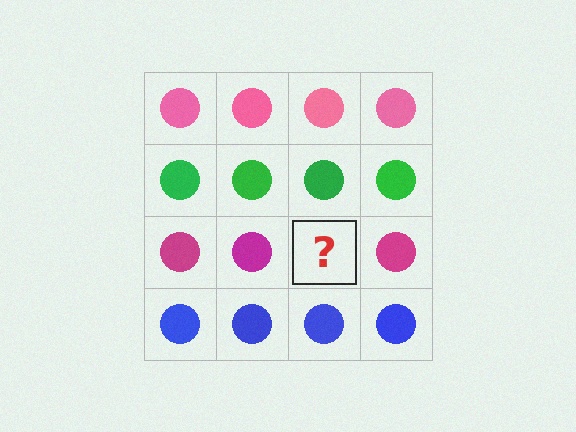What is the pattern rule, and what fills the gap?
The rule is that each row has a consistent color. The gap should be filled with a magenta circle.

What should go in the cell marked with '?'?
The missing cell should contain a magenta circle.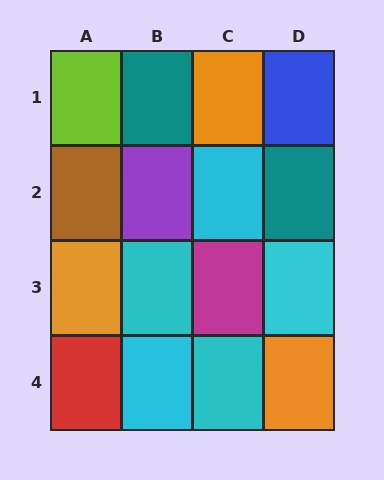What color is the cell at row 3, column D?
Cyan.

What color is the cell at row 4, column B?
Cyan.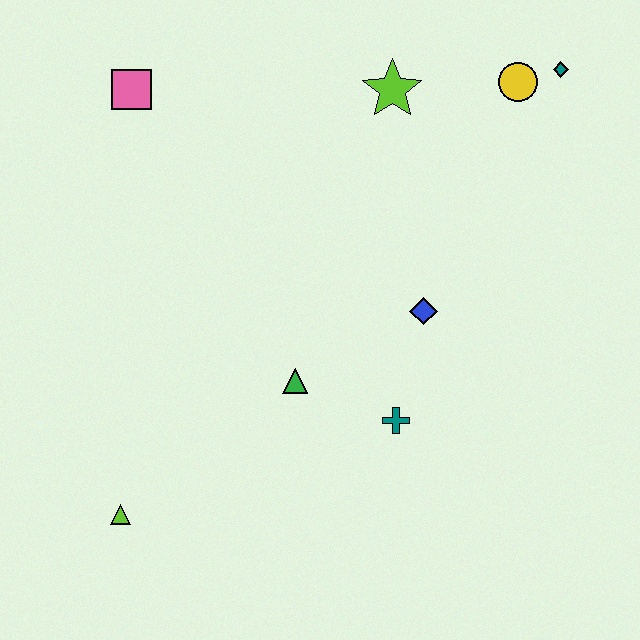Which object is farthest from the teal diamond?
The lime triangle is farthest from the teal diamond.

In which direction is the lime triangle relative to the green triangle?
The lime triangle is to the left of the green triangle.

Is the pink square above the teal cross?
Yes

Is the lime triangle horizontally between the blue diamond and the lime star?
No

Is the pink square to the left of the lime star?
Yes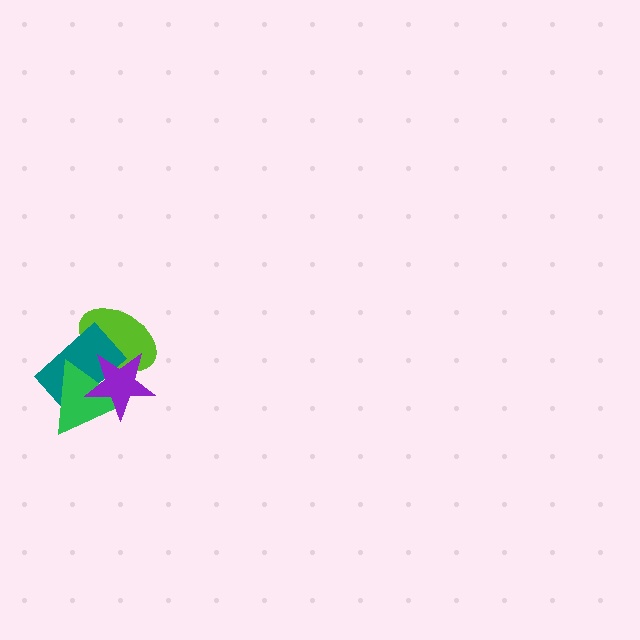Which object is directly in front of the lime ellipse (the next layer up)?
The teal rectangle is directly in front of the lime ellipse.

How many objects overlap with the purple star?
3 objects overlap with the purple star.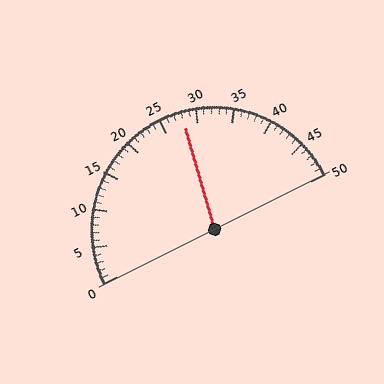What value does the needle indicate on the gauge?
The needle indicates approximately 28.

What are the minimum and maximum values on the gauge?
The gauge ranges from 0 to 50.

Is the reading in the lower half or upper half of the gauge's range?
The reading is in the upper half of the range (0 to 50).